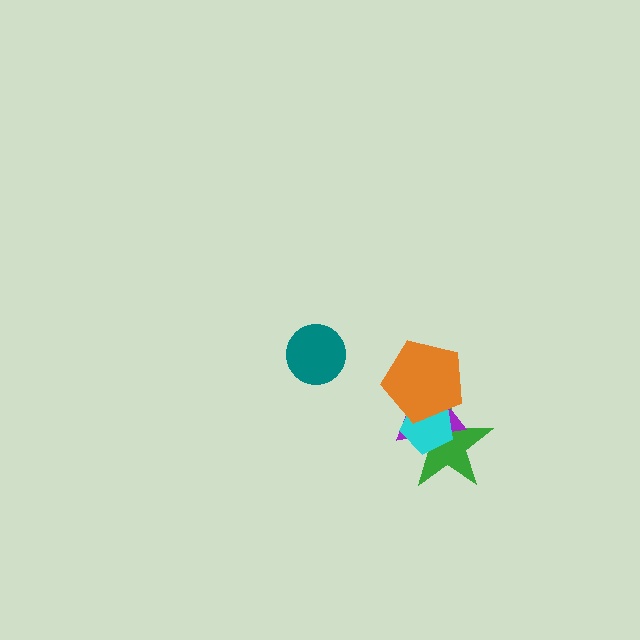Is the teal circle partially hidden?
No, no other shape covers it.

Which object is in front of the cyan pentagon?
The orange pentagon is in front of the cyan pentagon.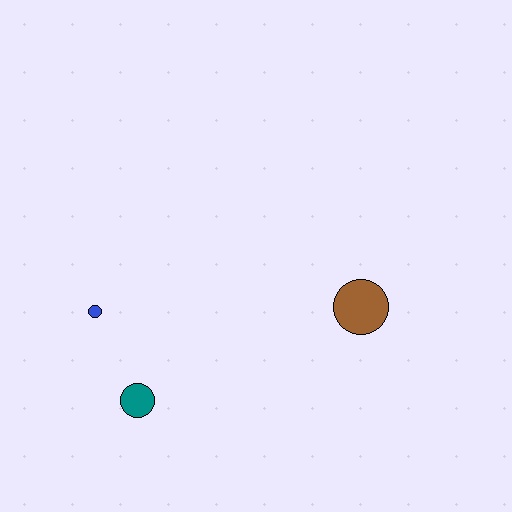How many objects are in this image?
There are 3 objects.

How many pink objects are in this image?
There are no pink objects.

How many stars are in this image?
There are no stars.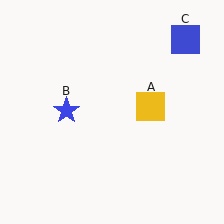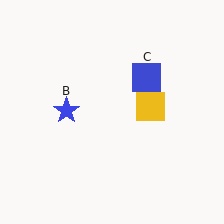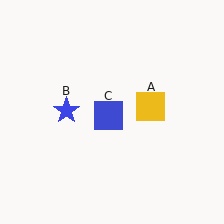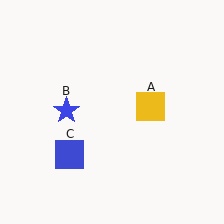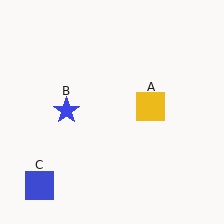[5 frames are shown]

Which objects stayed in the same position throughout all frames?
Yellow square (object A) and blue star (object B) remained stationary.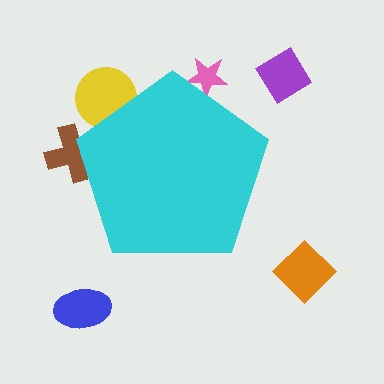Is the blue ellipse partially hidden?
No, the blue ellipse is fully visible.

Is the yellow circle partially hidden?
Yes, the yellow circle is partially hidden behind the cyan pentagon.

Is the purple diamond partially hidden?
No, the purple diamond is fully visible.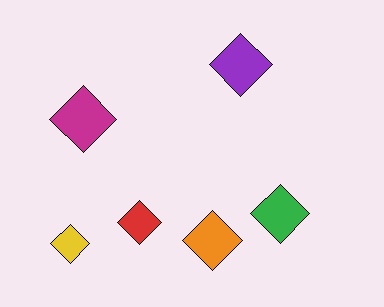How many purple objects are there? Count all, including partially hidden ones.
There is 1 purple object.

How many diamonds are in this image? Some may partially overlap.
There are 6 diamonds.